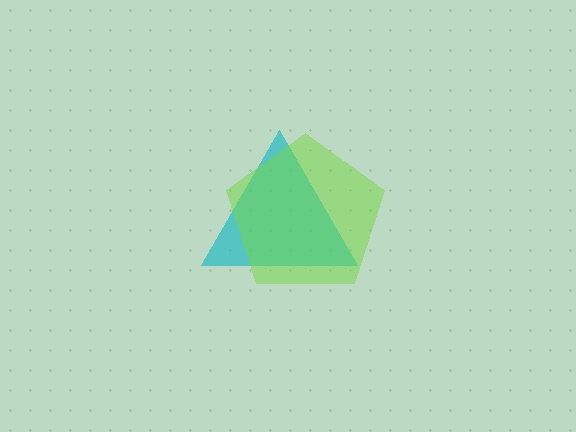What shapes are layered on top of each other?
The layered shapes are: a cyan triangle, a lime pentagon.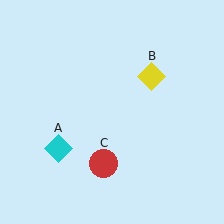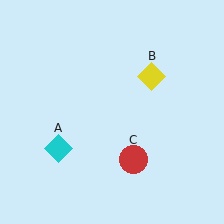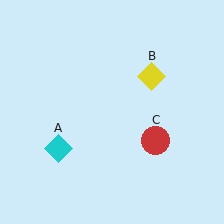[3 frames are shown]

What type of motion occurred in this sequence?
The red circle (object C) rotated counterclockwise around the center of the scene.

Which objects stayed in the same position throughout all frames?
Cyan diamond (object A) and yellow diamond (object B) remained stationary.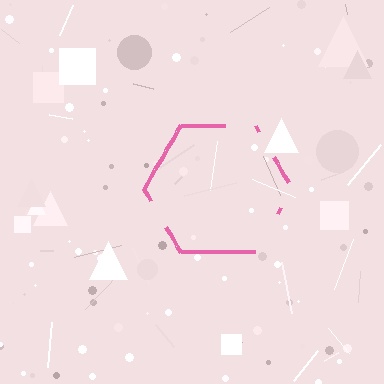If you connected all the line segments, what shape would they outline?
They would outline a hexagon.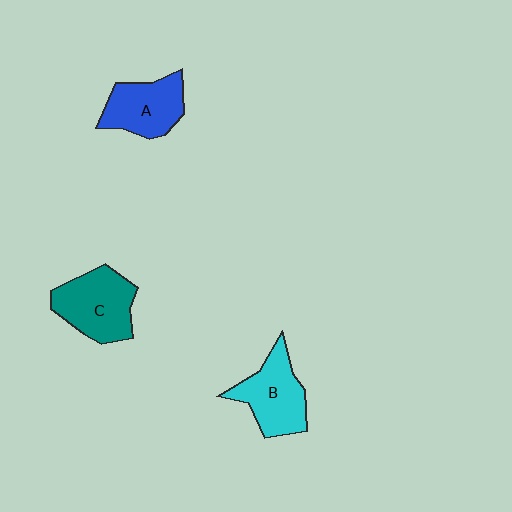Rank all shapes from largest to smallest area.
From largest to smallest: C (teal), B (cyan), A (blue).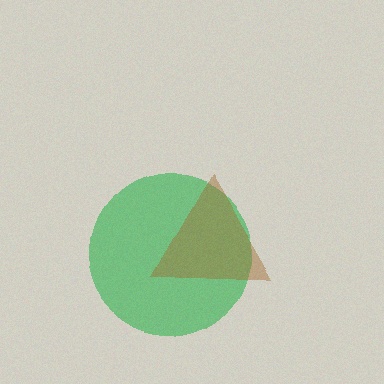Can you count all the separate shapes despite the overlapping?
Yes, there are 2 separate shapes.